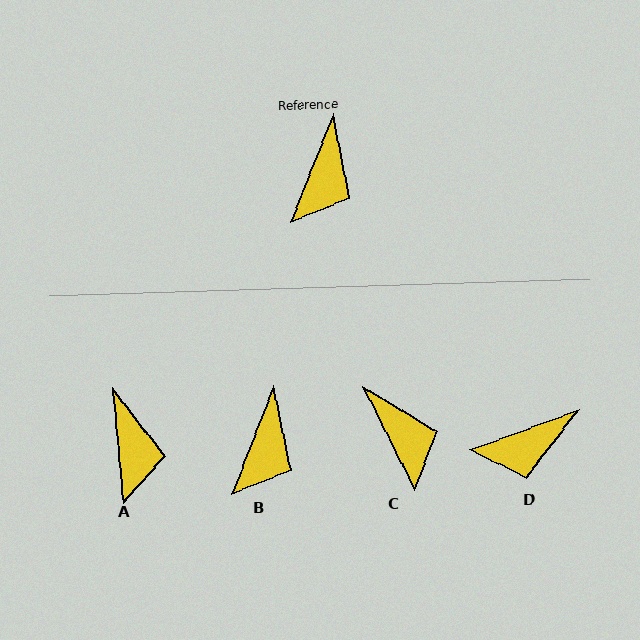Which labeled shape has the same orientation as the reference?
B.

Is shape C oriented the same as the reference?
No, it is off by about 48 degrees.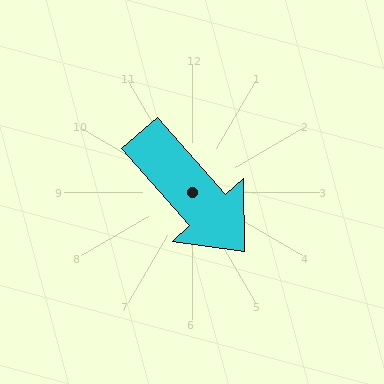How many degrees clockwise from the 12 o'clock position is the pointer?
Approximately 138 degrees.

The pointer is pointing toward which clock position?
Roughly 5 o'clock.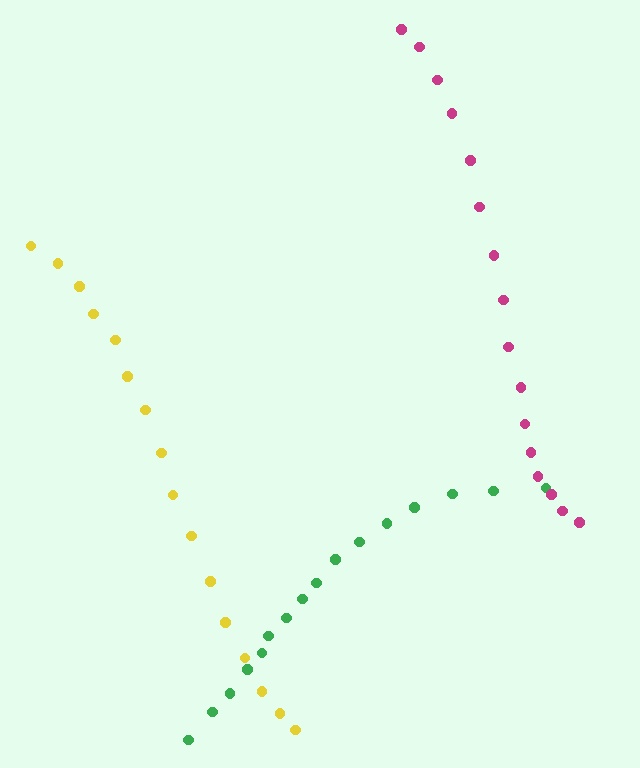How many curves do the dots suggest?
There are 3 distinct paths.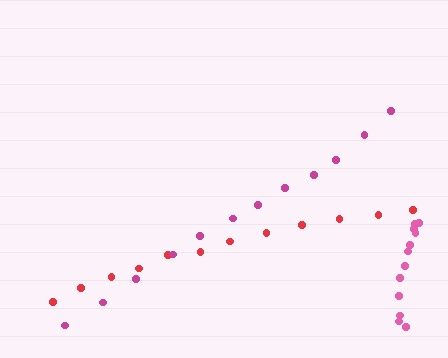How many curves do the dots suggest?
There are 3 distinct paths.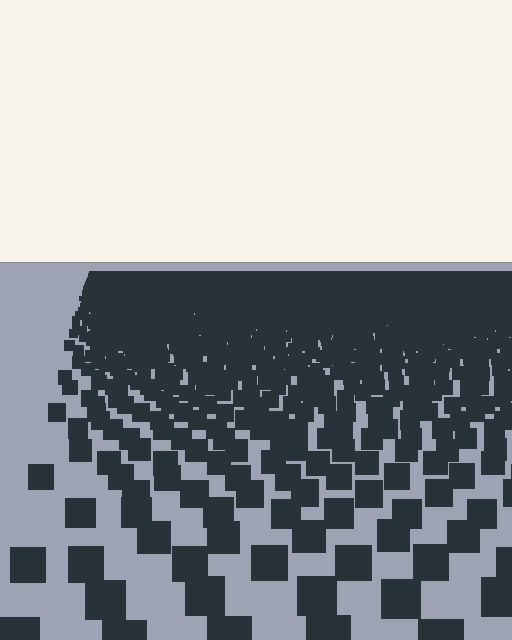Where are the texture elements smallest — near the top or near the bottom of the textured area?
Near the top.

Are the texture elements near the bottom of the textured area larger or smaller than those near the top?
Larger. Near the bottom, elements are closer to the viewer and appear at a bigger on-screen size.